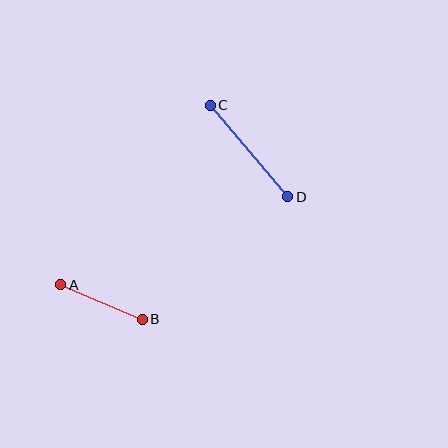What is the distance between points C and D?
The distance is approximately 120 pixels.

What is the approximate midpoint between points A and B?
The midpoint is at approximately (102, 302) pixels.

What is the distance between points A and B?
The distance is approximately 89 pixels.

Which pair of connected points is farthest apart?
Points C and D are farthest apart.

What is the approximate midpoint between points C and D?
The midpoint is at approximately (249, 151) pixels.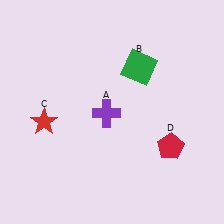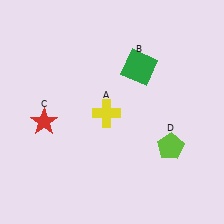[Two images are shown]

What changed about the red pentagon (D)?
In Image 1, D is red. In Image 2, it changed to lime.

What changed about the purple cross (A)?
In Image 1, A is purple. In Image 2, it changed to yellow.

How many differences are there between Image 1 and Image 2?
There are 2 differences between the two images.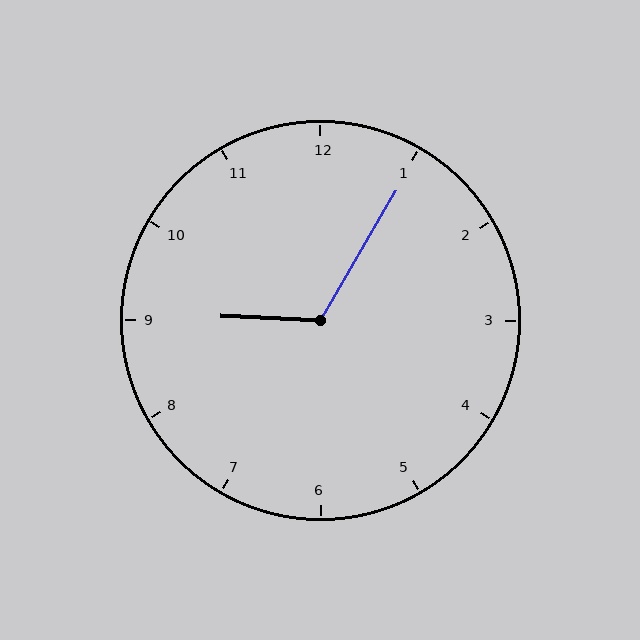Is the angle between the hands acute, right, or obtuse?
It is obtuse.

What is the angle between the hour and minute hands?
Approximately 118 degrees.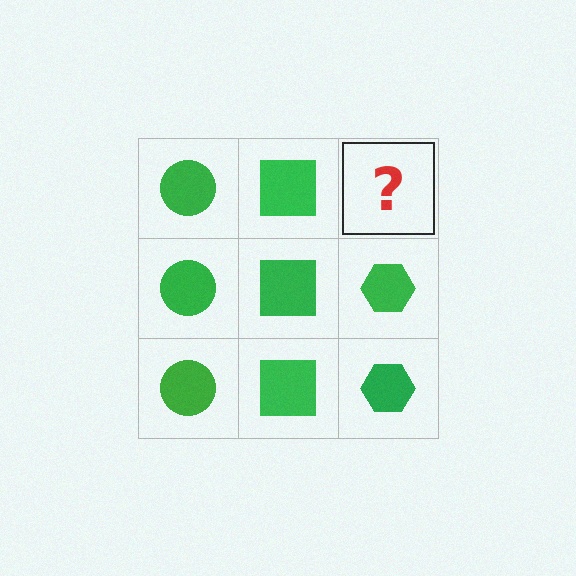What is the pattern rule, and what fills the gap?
The rule is that each column has a consistent shape. The gap should be filled with a green hexagon.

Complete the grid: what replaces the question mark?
The question mark should be replaced with a green hexagon.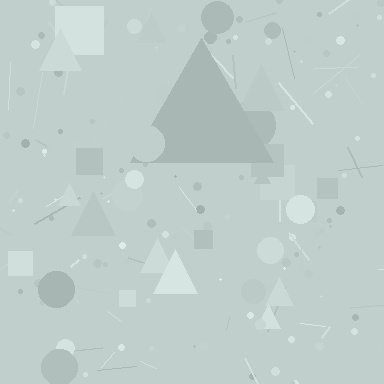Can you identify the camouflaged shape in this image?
The camouflaged shape is a triangle.